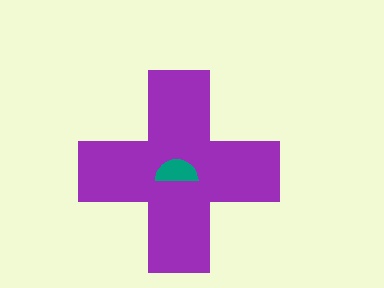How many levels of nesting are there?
2.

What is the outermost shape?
The purple cross.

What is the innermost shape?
The teal semicircle.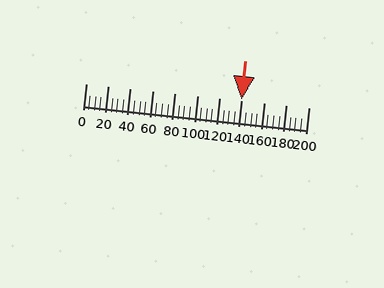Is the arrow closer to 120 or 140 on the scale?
The arrow is closer to 140.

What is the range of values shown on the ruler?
The ruler shows values from 0 to 200.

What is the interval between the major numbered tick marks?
The major tick marks are spaced 20 units apart.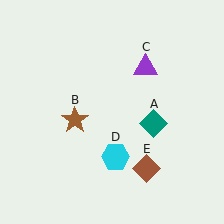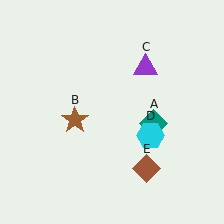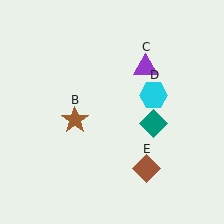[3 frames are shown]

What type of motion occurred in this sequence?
The cyan hexagon (object D) rotated counterclockwise around the center of the scene.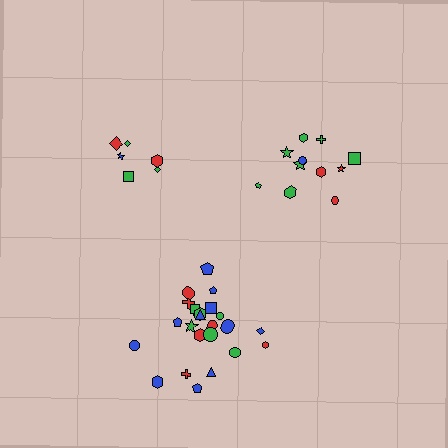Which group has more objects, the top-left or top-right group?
The top-right group.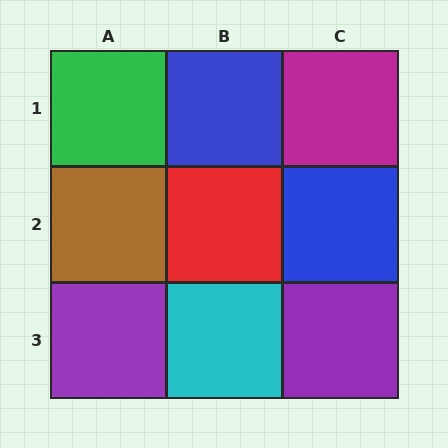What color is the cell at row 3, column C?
Purple.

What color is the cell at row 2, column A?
Brown.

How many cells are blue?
2 cells are blue.